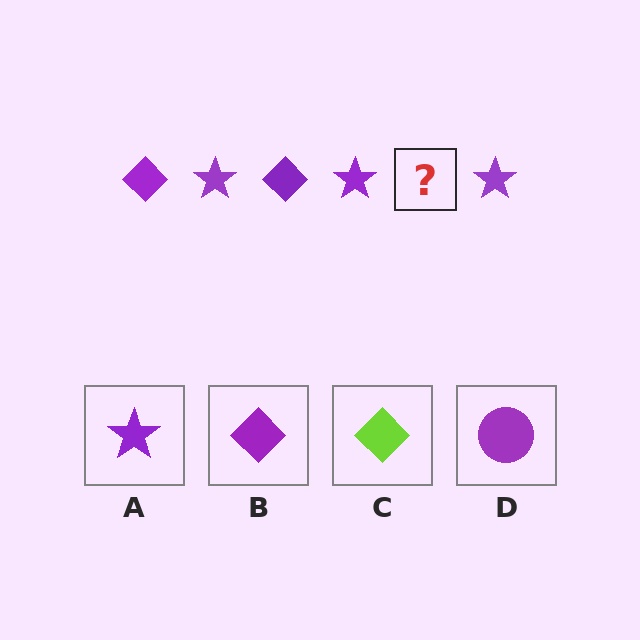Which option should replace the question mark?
Option B.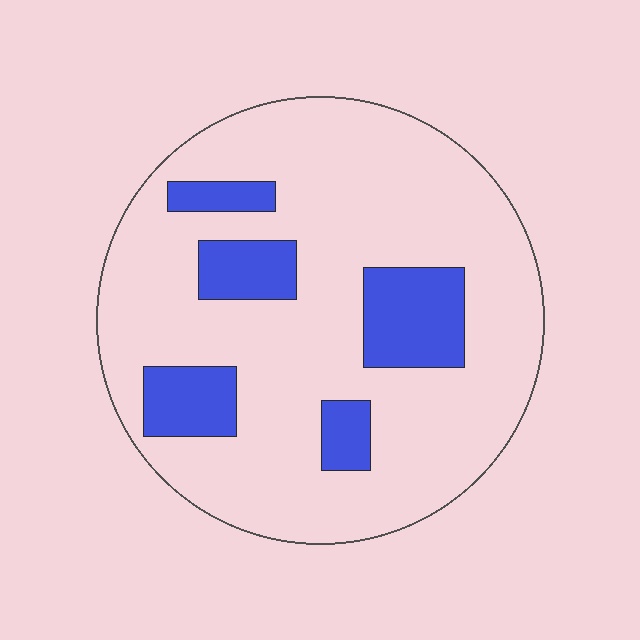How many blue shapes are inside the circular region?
5.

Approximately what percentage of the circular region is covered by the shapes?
Approximately 20%.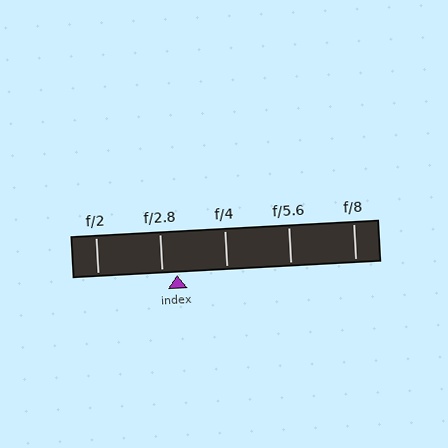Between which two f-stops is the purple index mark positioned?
The index mark is between f/2.8 and f/4.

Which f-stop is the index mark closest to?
The index mark is closest to f/2.8.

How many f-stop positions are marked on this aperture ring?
There are 5 f-stop positions marked.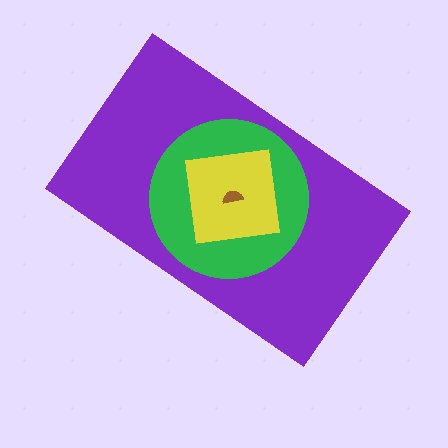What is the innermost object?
The brown semicircle.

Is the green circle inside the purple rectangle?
Yes.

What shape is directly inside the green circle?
The yellow square.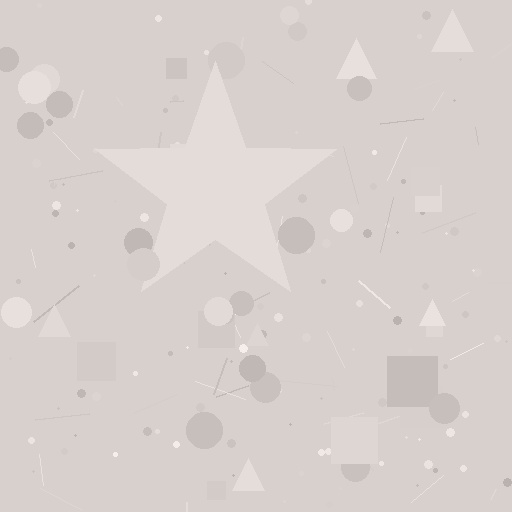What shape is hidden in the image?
A star is hidden in the image.